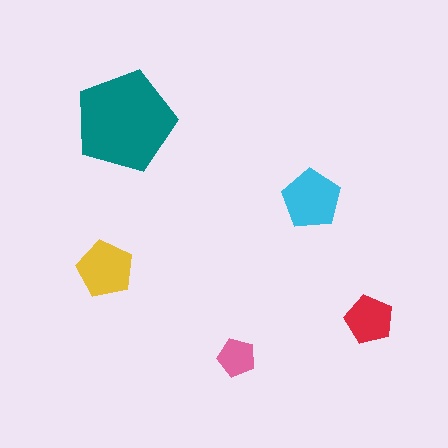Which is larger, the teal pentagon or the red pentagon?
The teal one.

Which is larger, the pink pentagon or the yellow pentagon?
The yellow one.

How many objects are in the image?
There are 5 objects in the image.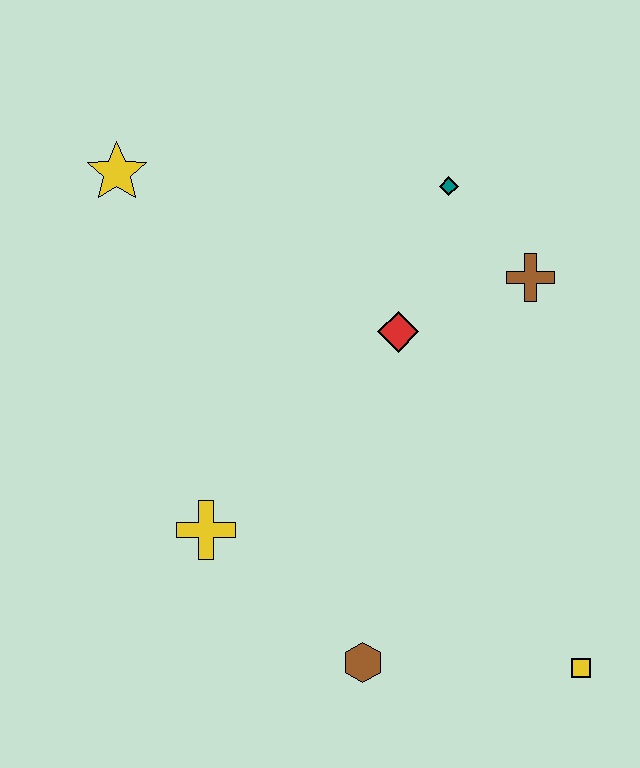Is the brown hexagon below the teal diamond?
Yes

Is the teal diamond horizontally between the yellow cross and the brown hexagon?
No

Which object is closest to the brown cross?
The teal diamond is closest to the brown cross.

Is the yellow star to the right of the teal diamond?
No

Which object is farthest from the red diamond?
The yellow square is farthest from the red diamond.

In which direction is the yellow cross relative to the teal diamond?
The yellow cross is below the teal diamond.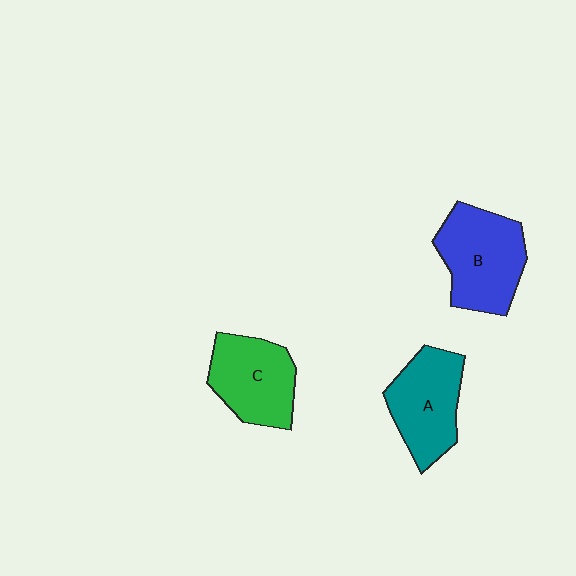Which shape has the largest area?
Shape B (blue).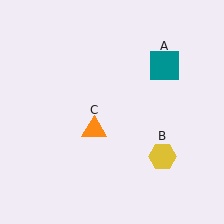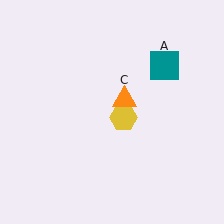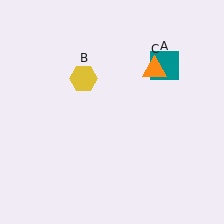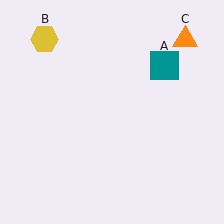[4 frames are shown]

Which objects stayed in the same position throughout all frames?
Teal square (object A) remained stationary.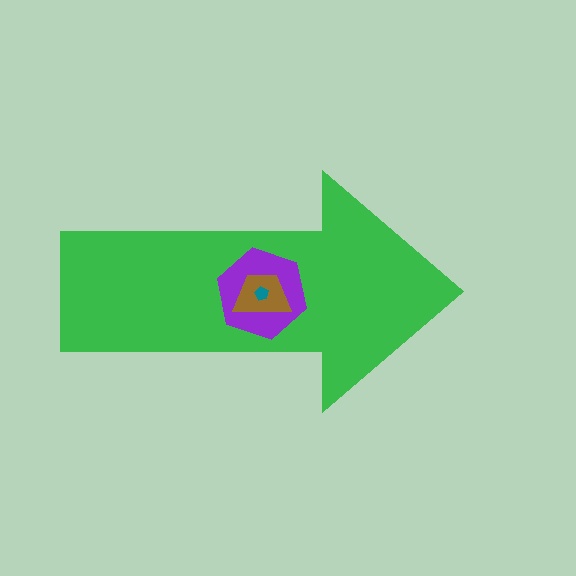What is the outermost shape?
The green arrow.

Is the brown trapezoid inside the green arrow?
Yes.